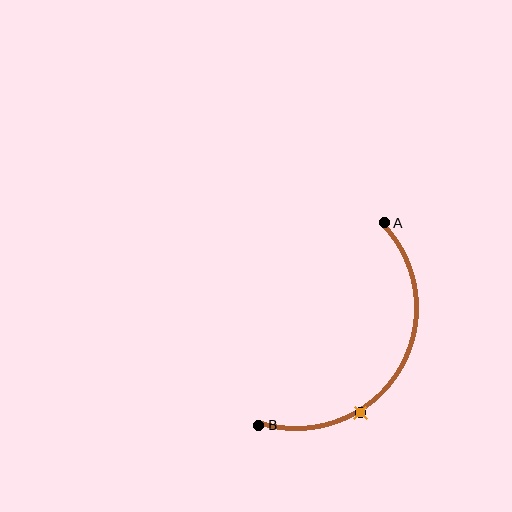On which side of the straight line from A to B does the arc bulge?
The arc bulges to the right of the straight line connecting A and B.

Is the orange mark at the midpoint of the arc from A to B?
No. The orange mark lies on the arc but is closer to endpoint B. The arc midpoint would be at the point on the curve equidistant along the arc from both A and B.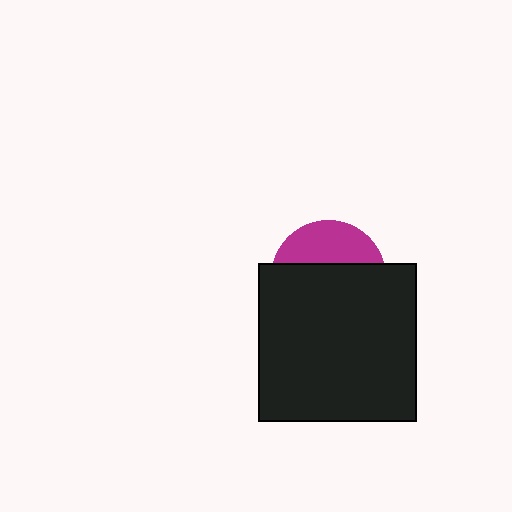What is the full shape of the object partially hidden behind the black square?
The partially hidden object is a magenta circle.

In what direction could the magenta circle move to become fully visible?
The magenta circle could move up. That would shift it out from behind the black square entirely.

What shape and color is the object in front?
The object in front is a black square.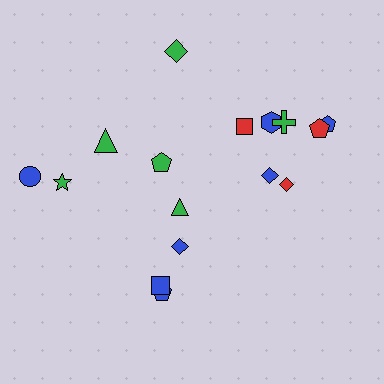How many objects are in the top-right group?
There are 7 objects.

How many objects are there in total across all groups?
There are 16 objects.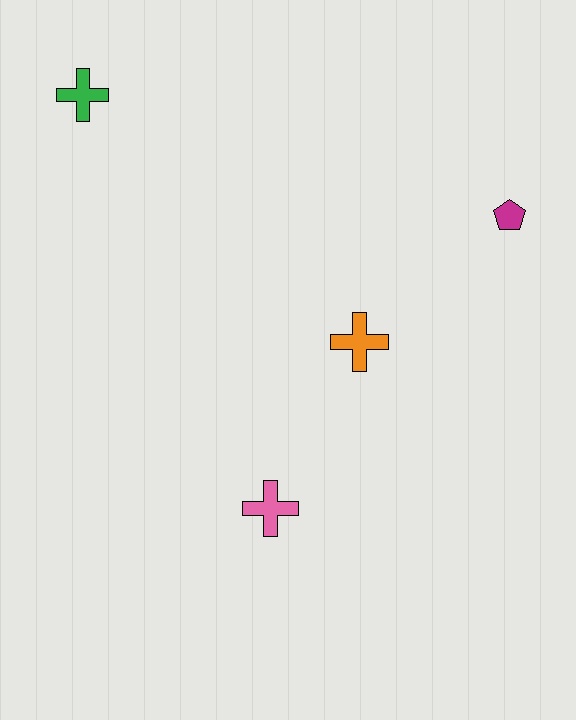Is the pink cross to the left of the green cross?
No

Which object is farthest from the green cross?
The pink cross is farthest from the green cross.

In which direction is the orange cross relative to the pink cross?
The orange cross is above the pink cross.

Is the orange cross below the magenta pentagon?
Yes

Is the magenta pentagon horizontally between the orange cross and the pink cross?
No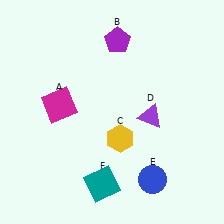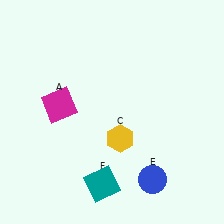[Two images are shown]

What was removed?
The purple pentagon (B), the purple triangle (D) were removed in Image 2.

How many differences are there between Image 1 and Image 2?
There are 2 differences between the two images.